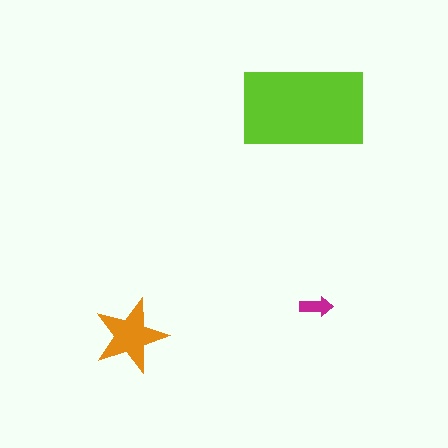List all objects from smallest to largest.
The magenta arrow, the orange star, the lime rectangle.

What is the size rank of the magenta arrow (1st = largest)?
3rd.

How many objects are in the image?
There are 3 objects in the image.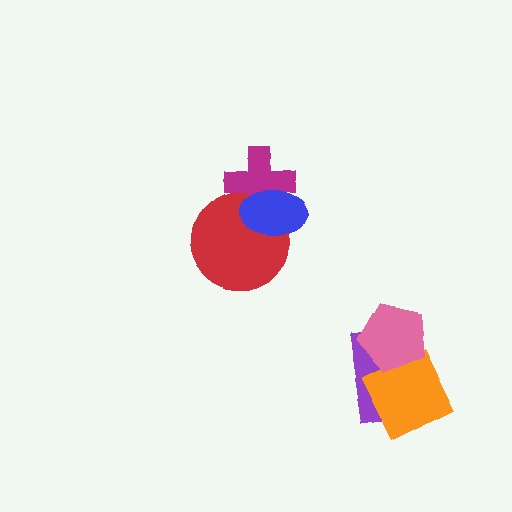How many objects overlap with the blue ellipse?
2 objects overlap with the blue ellipse.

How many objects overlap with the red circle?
2 objects overlap with the red circle.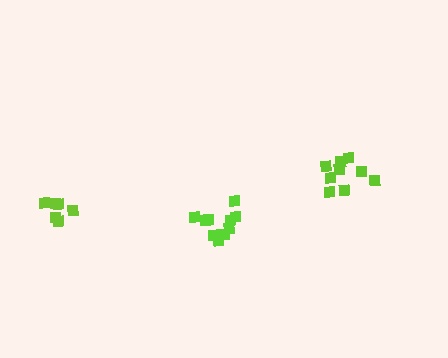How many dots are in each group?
Group 1: 10 dots, Group 2: 6 dots, Group 3: 9 dots (25 total).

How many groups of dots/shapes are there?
There are 3 groups.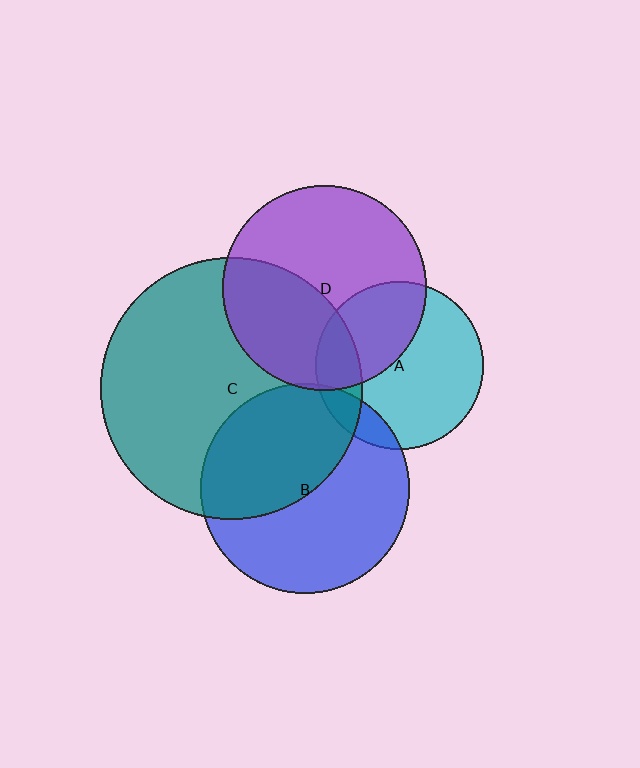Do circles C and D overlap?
Yes.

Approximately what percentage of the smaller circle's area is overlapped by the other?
Approximately 40%.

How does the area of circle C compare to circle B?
Approximately 1.6 times.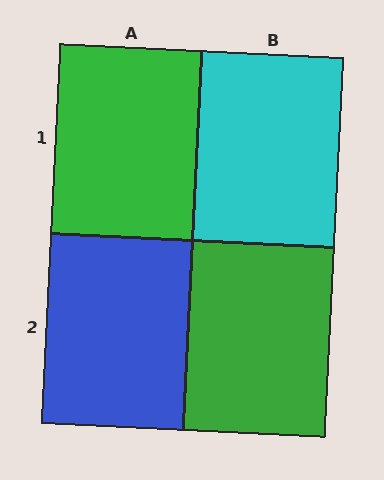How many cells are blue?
1 cell is blue.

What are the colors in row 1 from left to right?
Green, cyan.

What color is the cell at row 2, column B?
Green.